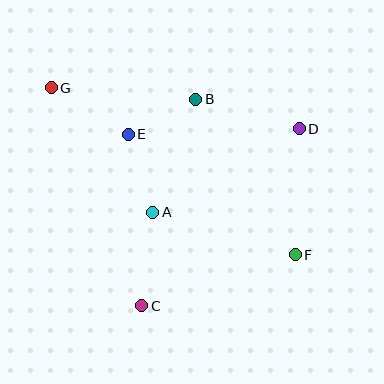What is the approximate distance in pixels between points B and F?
The distance between B and F is approximately 185 pixels.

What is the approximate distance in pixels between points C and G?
The distance between C and G is approximately 236 pixels.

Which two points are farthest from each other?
Points F and G are farthest from each other.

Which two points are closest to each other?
Points B and E are closest to each other.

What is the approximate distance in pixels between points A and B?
The distance between A and B is approximately 121 pixels.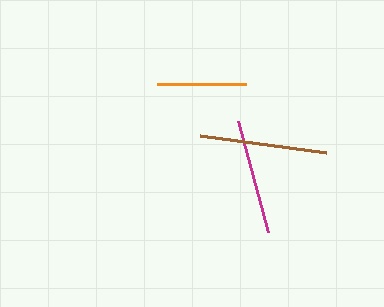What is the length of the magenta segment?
The magenta segment is approximately 115 pixels long.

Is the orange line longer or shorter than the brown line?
The brown line is longer than the orange line.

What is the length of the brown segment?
The brown segment is approximately 127 pixels long.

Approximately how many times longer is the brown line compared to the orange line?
The brown line is approximately 1.4 times the length of the orange line.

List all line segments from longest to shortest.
From longest to shortest: brown, magenta, orange.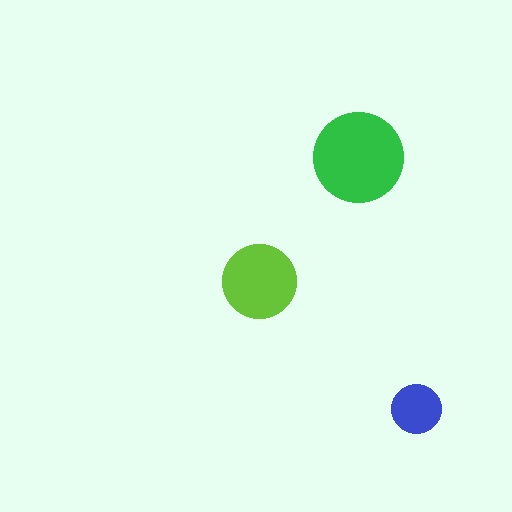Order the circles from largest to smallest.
the green one, the lime one, the blue one.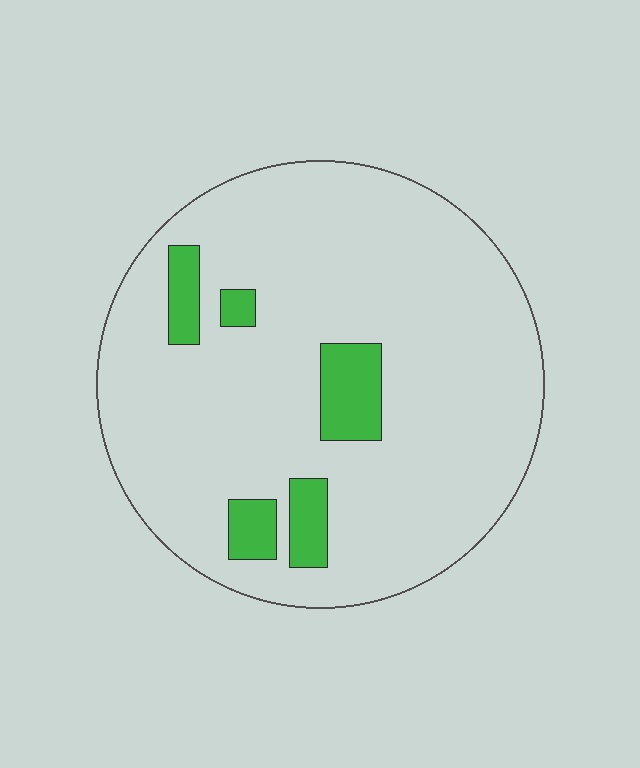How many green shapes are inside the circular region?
5.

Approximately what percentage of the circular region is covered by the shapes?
Approximately 10%.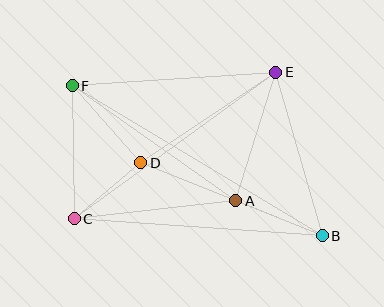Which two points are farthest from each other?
Points B and F are farthest from each other.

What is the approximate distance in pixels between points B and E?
The distance between B and E is approximately 170 pixels.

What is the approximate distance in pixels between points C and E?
The distance between C and E is approximately 250 pixels.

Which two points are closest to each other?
Points C and D are closest to each other.